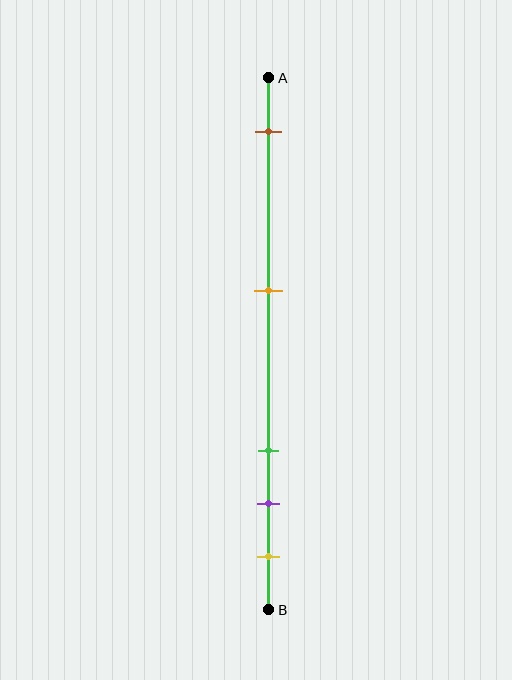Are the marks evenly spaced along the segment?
No, the marks are not evenly spaced.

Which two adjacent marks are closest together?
The purple and yellow marks are the closest adjacent pair.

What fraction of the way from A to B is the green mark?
The green mark is approximately 70% (0.7) of the way from A to B.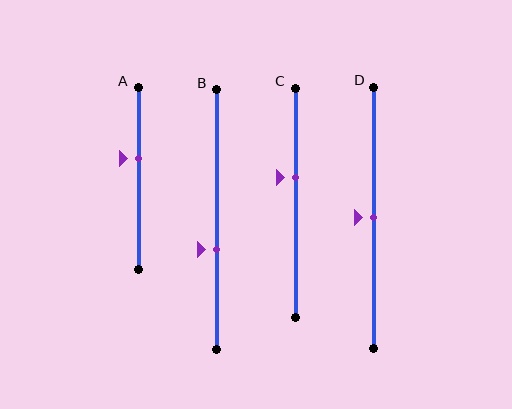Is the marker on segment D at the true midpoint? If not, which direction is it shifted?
Yes, the marker on segment D is at the true midpoint.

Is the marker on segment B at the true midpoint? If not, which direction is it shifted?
No, the marker on segment B is shifted downward by about 12% of the segment length.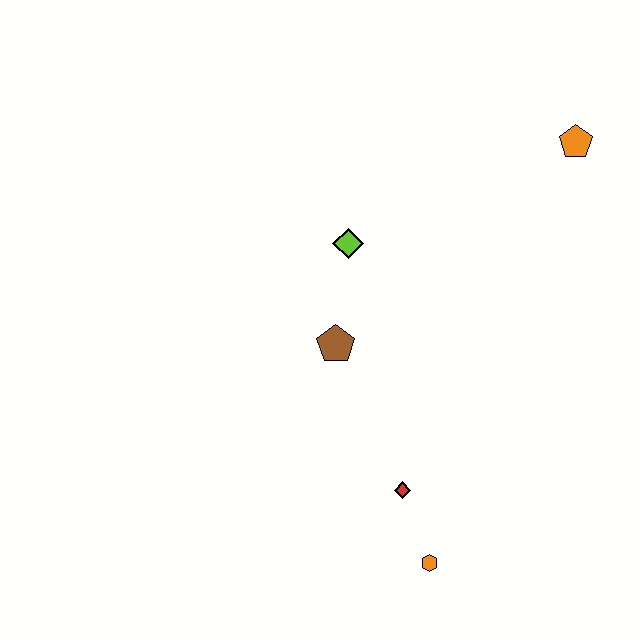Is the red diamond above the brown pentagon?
No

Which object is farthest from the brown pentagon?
The orange pentagon is farthest from the brown pentagon.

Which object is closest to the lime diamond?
The brown pentagon is closest to the lime diamond.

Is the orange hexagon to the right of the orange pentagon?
No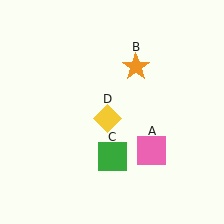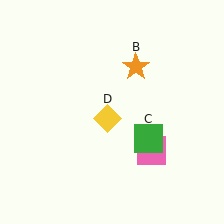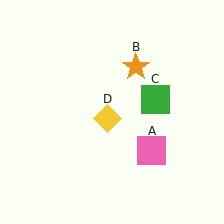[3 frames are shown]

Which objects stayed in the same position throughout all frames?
Pink square (object A) and orange star (object B) and yellow diamond (object D) remained stationary.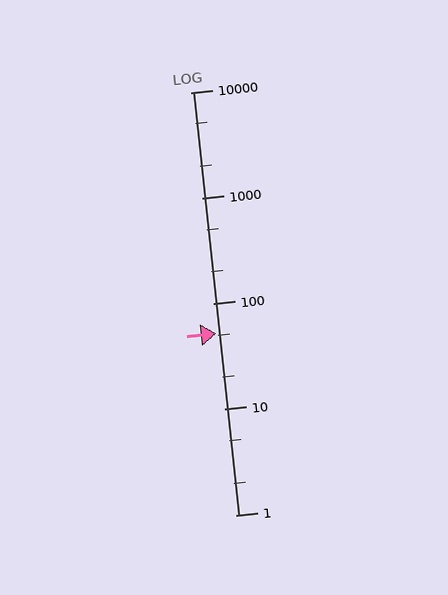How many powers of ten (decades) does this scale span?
The scale spans 4 decades, from 1 to 10000.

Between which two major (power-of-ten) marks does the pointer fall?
The pointer is between 10 and 100.